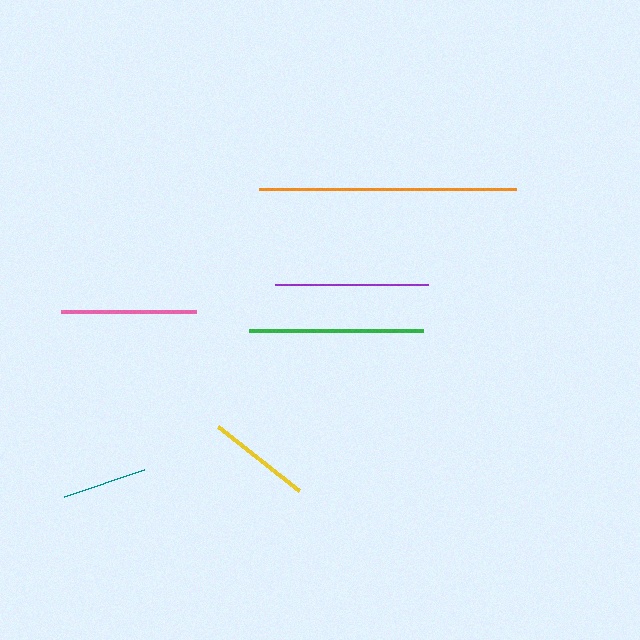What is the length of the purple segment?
The purple segment is approximately 153 pixels long.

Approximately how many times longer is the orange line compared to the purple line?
The orange line is approximately 1.7 times the length of the purple line.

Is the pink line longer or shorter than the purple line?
The purple line is longer than the pink line.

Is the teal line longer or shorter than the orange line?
The orange line is longer than the teal line.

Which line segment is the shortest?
The teal line is the shortest at approximately 85 pixels.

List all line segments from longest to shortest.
From longest to shortest: orange, green, purple, pink, yellow, teal.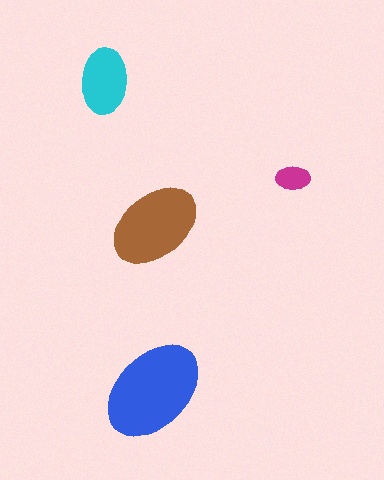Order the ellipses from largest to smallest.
the blue one, the brown one, the cyan one, the magenta one.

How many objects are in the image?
There are 4 objects in the image.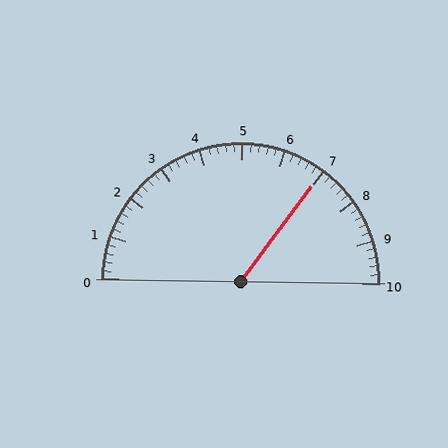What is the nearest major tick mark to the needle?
The nearest major tick mark is 7.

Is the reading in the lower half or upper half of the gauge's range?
The reading is in the upper half of the range (0 to 10).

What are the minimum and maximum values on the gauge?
The gauge ranges from 0 to 10.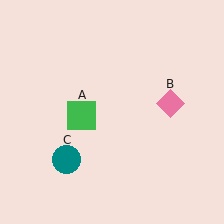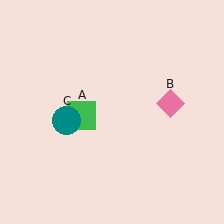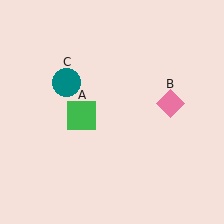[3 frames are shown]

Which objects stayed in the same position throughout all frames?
Green square (object A) and pink diamond (object B) remained stationary.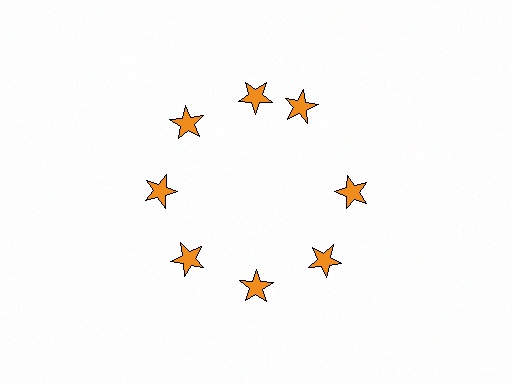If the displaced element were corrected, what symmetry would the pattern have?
It would have 8-fold rotational symmetry — the pattern would map onto itself every 45 degrees.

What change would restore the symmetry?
The symmetry would be restored by rotating it back into even spacing with its neighbors so that all 8 stars sit at equal angles and equal distance from the center.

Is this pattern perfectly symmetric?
No. The 8 orange stars are arranged in a ring, but one element near the 2 o'clock position is rotated out of alignment along the ring, breaking the 8-fold rotational symmetry.